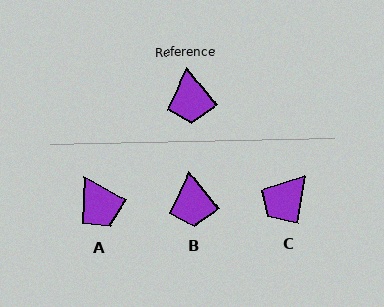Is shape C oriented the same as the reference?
No, it is off by about 48 degrees.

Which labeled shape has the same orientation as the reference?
B.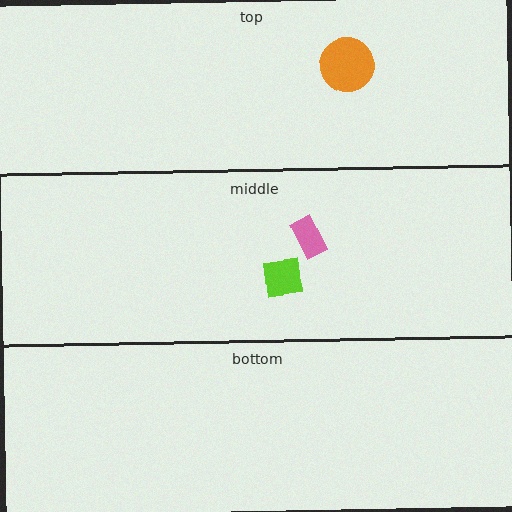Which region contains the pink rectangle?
The middle region.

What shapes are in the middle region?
The pink rectangle, the lime square.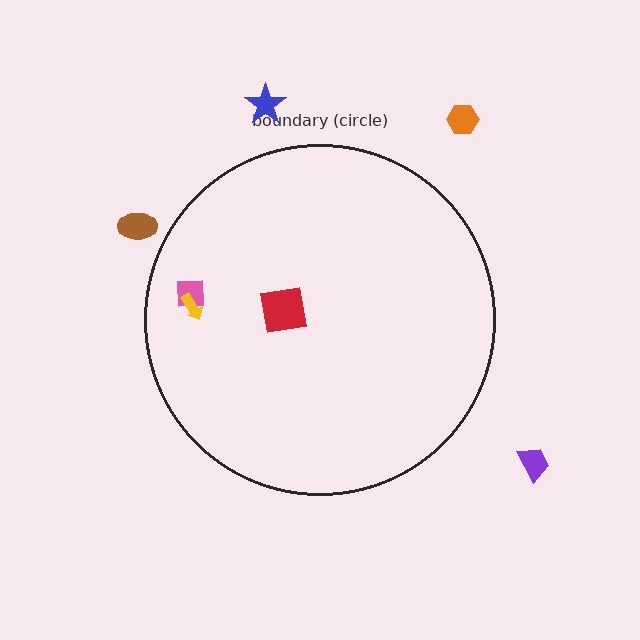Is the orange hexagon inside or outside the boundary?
Outside.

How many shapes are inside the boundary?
3 inside, 4 outside.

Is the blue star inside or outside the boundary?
Outside.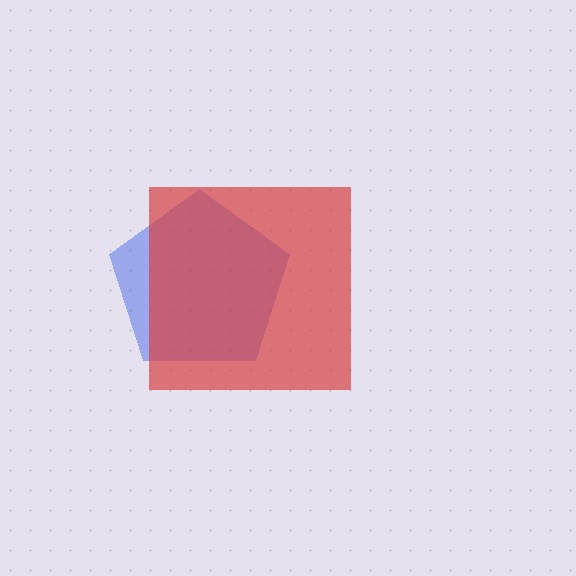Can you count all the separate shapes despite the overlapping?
Yes, there are 2 separate shapes.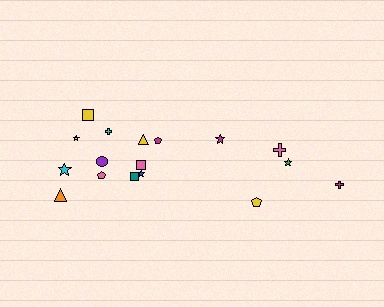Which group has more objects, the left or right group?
The left group.